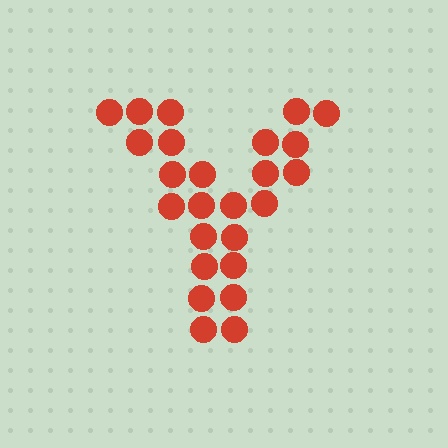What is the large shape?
The large shape is the letter Y.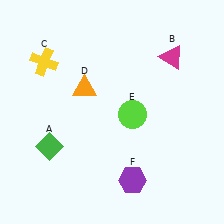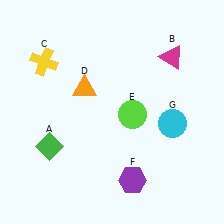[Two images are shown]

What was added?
A cyan circle (G) was added in Image 2.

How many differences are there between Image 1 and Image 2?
There is 1 difference between the two images.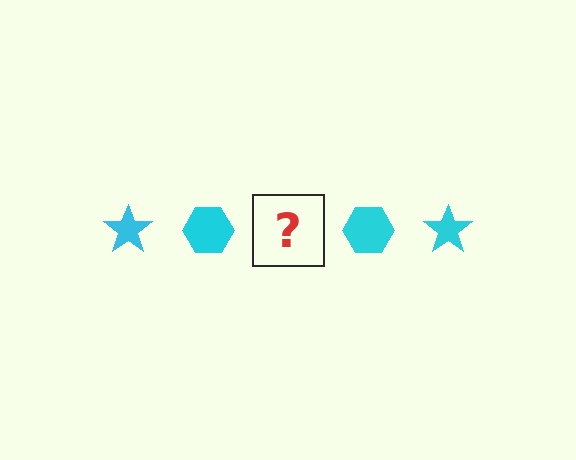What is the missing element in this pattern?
The missing element is a cyan star.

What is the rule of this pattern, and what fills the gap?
The rule is that the pattern cycles through star, hexagon shapes in cyan. The gap should be filled with a cyan star.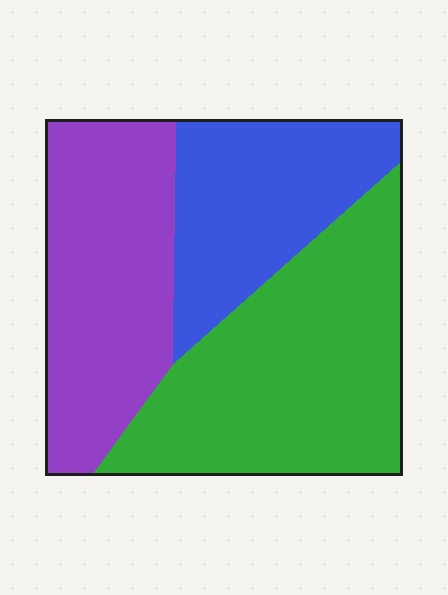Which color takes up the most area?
Green, at roughly 40%.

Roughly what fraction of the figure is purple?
Purple covers around 30% of the figure.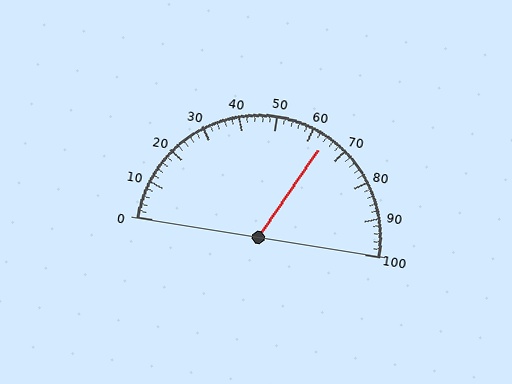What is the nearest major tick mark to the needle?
The nearest major tick mark is 60.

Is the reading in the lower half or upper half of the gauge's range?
The reading is in the upper half of the range (0 to 100).